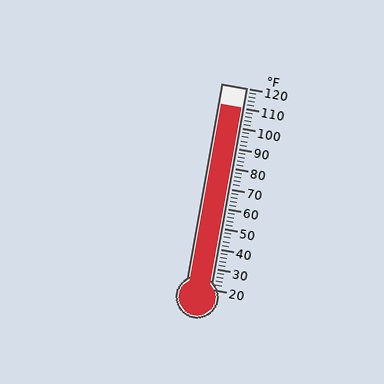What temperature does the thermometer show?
The thermometer shows approximately 110°F.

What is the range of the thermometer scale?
The thermometer scale ranges from 20°F to 120°F.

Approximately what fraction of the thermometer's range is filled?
The thermometer is filled to approximately 90% of its range.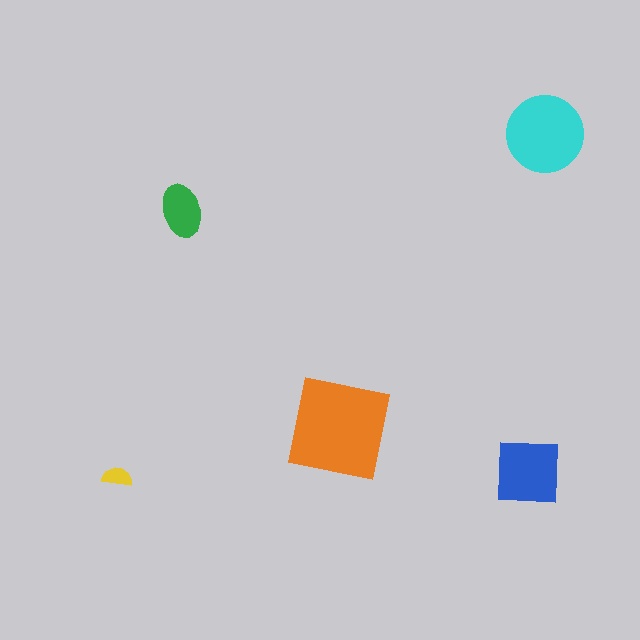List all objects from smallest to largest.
The yellow semicircle, the green ellipse, the blue square, the cyan circle, the orange square.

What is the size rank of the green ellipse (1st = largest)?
4th.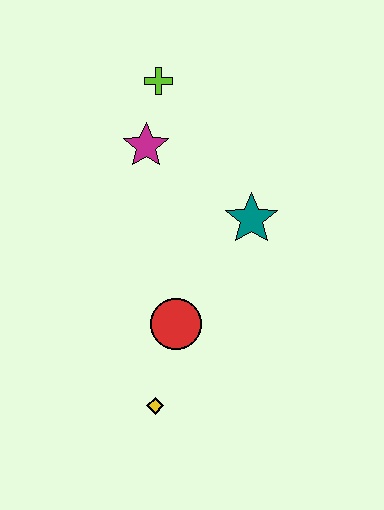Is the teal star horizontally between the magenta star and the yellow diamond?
No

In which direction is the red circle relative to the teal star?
The red circle is below the teal star.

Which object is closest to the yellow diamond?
The red circle is closest to the yellow diamond.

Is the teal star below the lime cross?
Yes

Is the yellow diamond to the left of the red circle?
Yes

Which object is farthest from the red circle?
The lime cross is farthest from the red circle.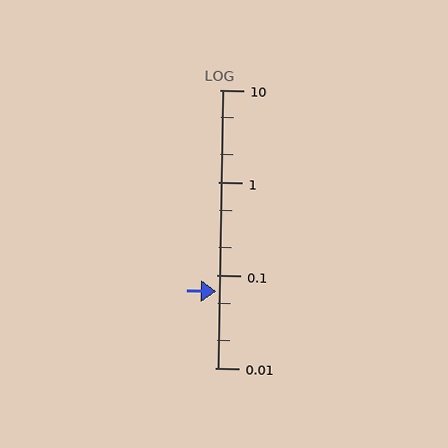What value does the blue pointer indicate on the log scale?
The pointer indicates approximately 0.067.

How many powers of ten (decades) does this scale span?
The scale spans 3 decades, from 0.01 to 10.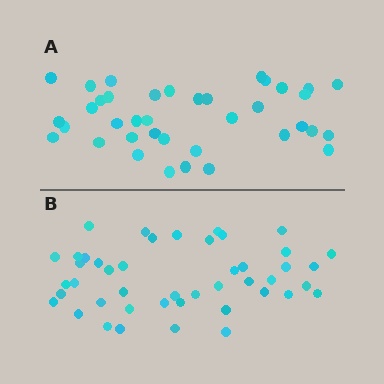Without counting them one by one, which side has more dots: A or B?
Region B (the bottom region) has more dots.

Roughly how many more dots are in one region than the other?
Region B has roughly 8 or so more dots than region A.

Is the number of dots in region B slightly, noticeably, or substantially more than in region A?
Region B has only slightly more — the two regions are fairly close. The ratio is roughly 1.2 to 1.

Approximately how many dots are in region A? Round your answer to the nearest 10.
About 40 dots. (The exact count is 38, which rounds to 40.)